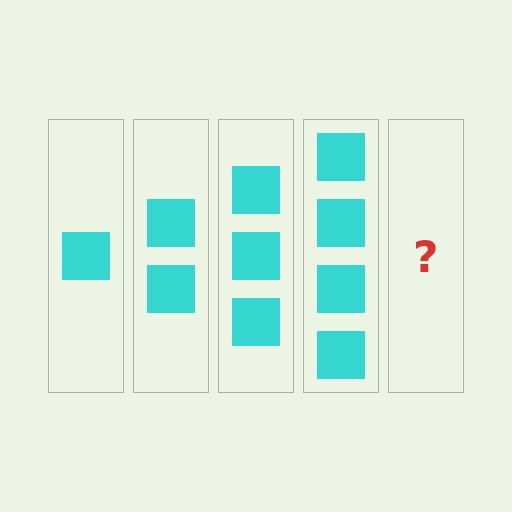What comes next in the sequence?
The next element should be 5 squares.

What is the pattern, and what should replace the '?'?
The pattern is that each step adds one more square. The '?' should be 5 squares.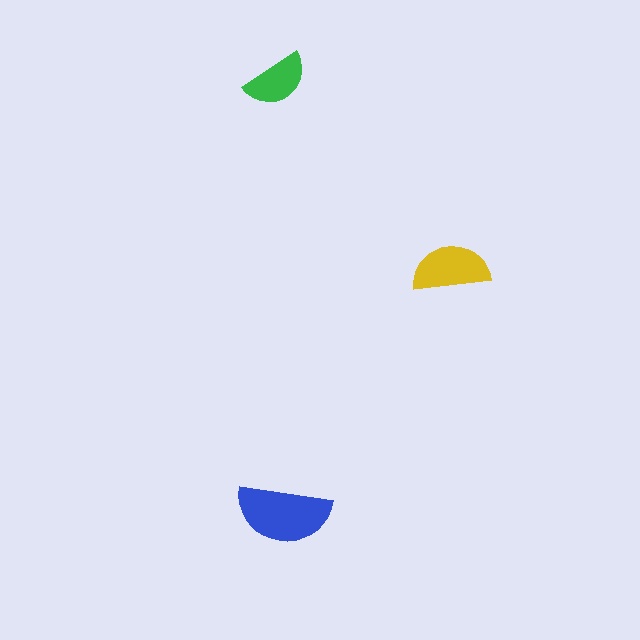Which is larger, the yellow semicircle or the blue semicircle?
The blue one.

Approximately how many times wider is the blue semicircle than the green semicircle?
About 1.5 times wider.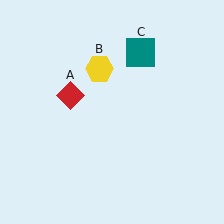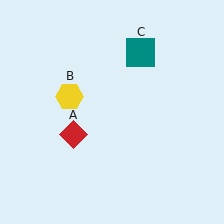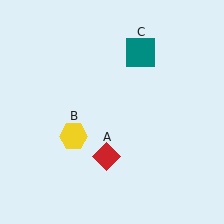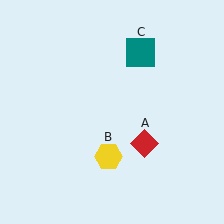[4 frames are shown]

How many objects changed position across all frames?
2 objects changed position: red diamond (object A), yellow hexagon (object B).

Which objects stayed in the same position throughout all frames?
Teal square (object C) remained stationary.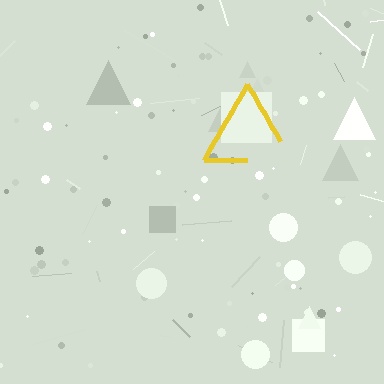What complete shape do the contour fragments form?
The contour fragments form a triangle.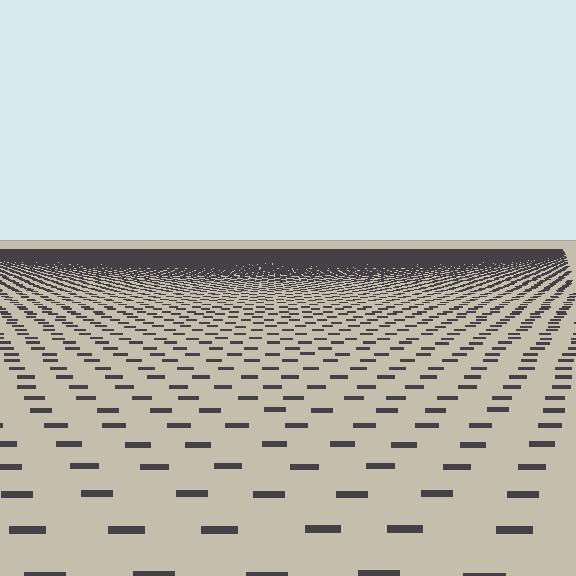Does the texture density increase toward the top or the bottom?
Density increases toward the top.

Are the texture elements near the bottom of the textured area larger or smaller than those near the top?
Larger. Near the bottom, elements are closer to the viewer and appear at a bigger on-screen size.